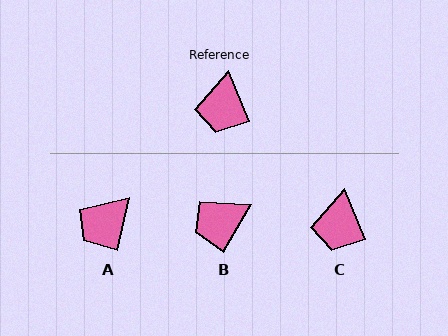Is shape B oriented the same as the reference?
No, it is off by about 52 degrees.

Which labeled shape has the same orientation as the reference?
C.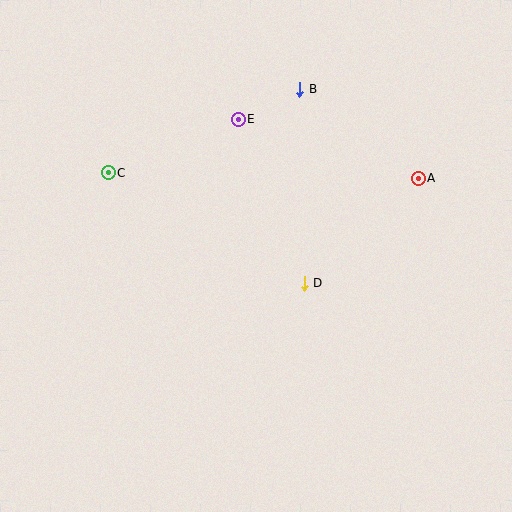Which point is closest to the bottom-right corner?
Point D is closest to the bottom-right corner.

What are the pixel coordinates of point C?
Point C is at (108, 173).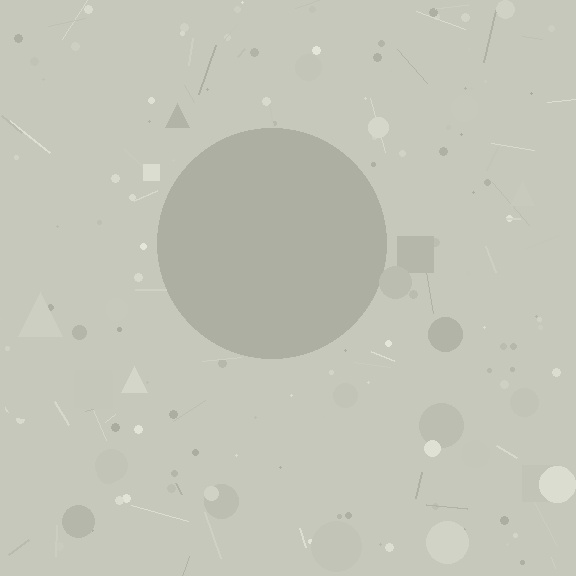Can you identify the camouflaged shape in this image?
The camouflaged shape is a circle.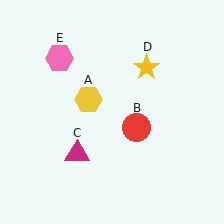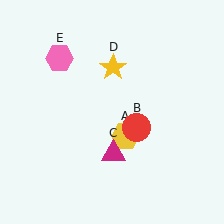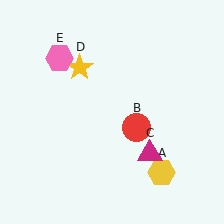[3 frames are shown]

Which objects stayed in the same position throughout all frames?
Red circle (object B) and pink hexagon (object E) remained stationary.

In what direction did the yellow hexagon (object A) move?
The yellow hexagon (object A) moved down and to the right.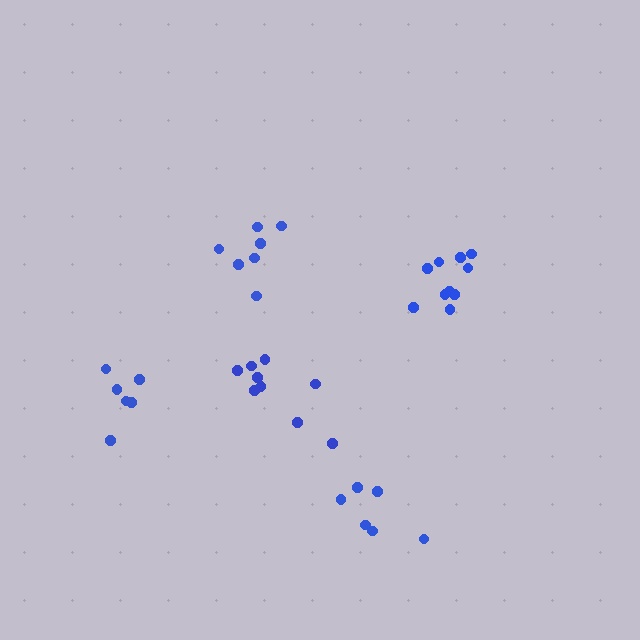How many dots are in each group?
Group 1: 7 dots, Group 2: 10 dots, Group 3: 6 dots, Group 4: 9 dots, Group 5: 6 dots (38 total).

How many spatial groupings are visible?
There are 5 spatial groupings.